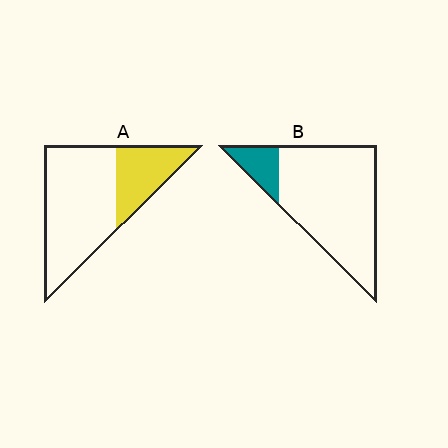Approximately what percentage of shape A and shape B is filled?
A is approximately 30% and B is approximately 15%.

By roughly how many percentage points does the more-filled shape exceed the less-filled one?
By roughly 15 percentage points (A over B).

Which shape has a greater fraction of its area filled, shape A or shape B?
Shape A.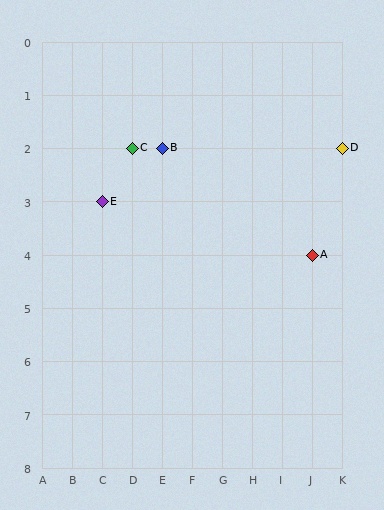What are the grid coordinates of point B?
Point B is at grid coordinates (E, 2).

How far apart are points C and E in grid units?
Points C and E are 1 column and 1 row apart (about 1.4 grid units diagonally).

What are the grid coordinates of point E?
Point E is at grid coordinates (C, 3).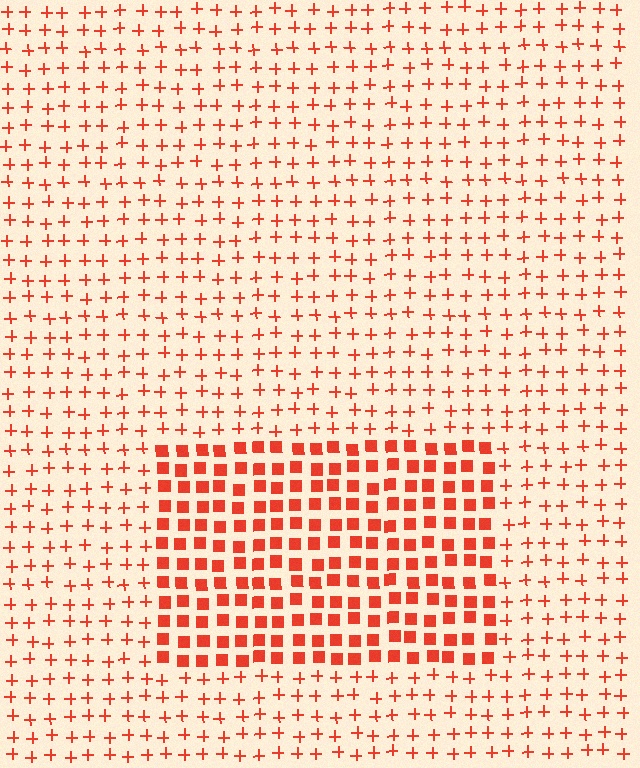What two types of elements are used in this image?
The image uses squares inside the rectangle region and plus signs outside it.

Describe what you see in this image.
The image is filled with small red elements arranged in a uniform grid. A rectangle-shaped region contains squares, while the surrounding area contains plus signs. The boundary is defined purely by the change in element shape.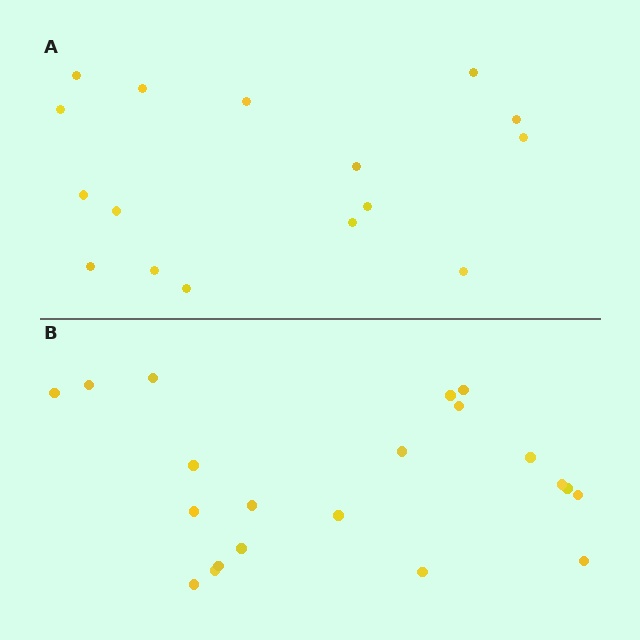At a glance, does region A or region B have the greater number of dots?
Region B (the bottom region) has more dots.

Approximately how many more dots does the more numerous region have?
Region B has about 5 more dots than region A.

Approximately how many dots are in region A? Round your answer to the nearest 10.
About 20 dots. (The exact count is 16, which rounds to 20.)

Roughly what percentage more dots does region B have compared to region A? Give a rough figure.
About 30% more.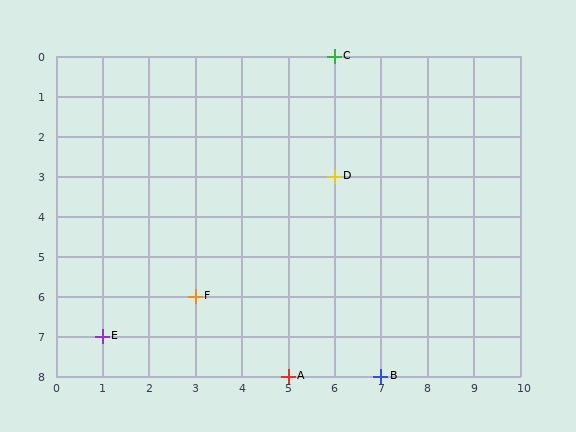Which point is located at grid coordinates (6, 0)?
Point C is at (6, 0).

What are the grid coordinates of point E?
Point E is at grid coordinates (1, 7).